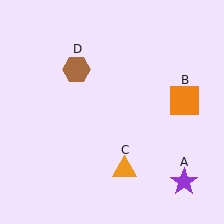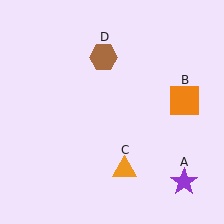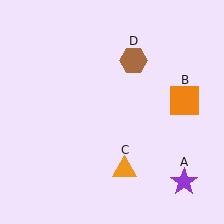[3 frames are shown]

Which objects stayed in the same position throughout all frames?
Purple star (object A) and orange square (object B) and orange triangle (object C) remained stationary.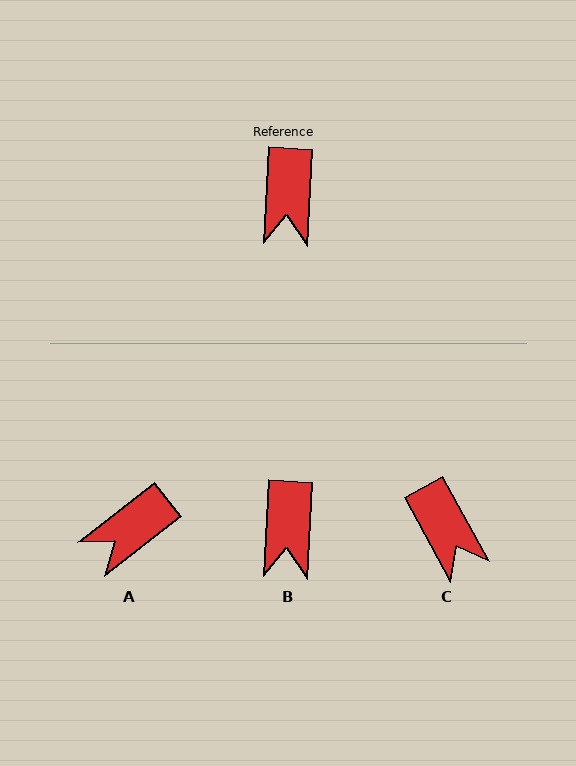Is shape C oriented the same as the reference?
No, it is off by about 32 degrees.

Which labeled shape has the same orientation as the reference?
B.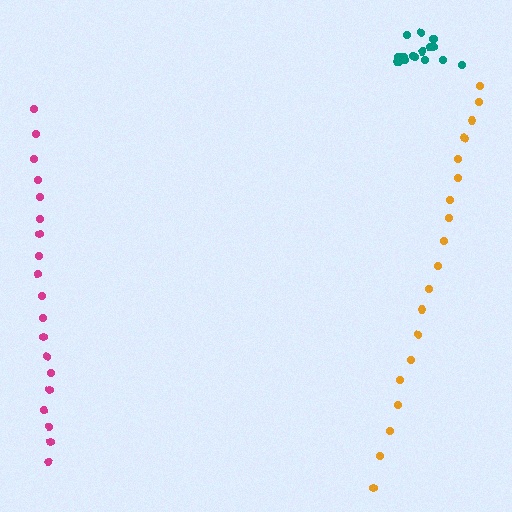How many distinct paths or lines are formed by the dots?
There are 3 distinct paths.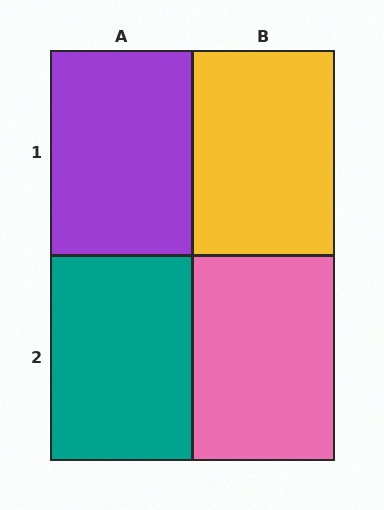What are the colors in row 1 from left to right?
Purple, yellow.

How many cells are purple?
1 cell is purple.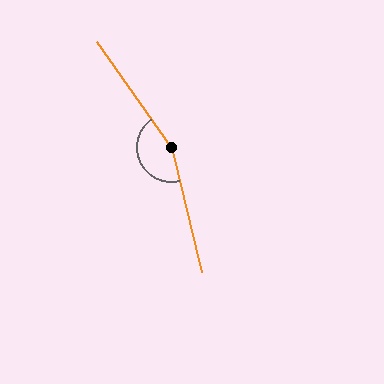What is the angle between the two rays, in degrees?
Approximately 158 degrees.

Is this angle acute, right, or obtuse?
It is obtuse.